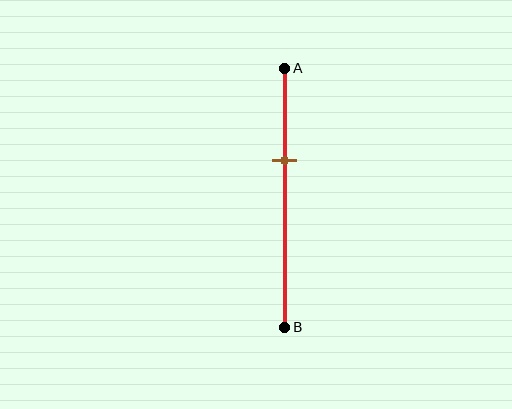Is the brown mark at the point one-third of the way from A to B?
Yes, the mark is approximately at the one-third point.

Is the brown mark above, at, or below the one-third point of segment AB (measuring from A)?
The brown mark is approximately at the one-third point of segment AB.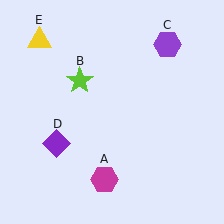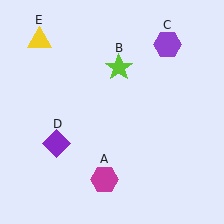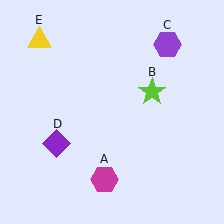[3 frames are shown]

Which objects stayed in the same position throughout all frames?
Magenta hexagon (object A) and purple hexagon (object C) and purple diamond (object D) and yellow triangle (object E) remained stationary.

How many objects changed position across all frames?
1 object changed position: lime star (object B).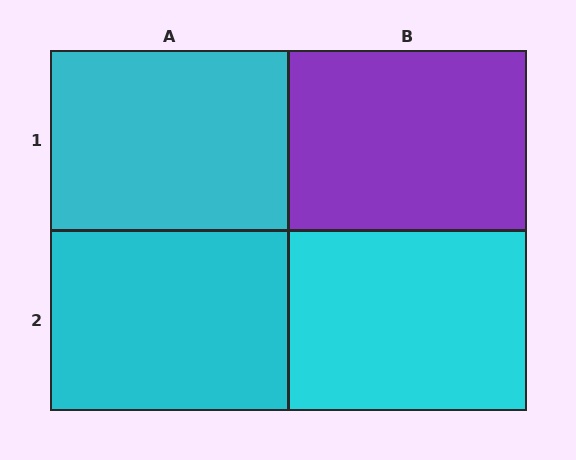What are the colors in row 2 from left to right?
Cyan, cyan.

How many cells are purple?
1 cell is purple.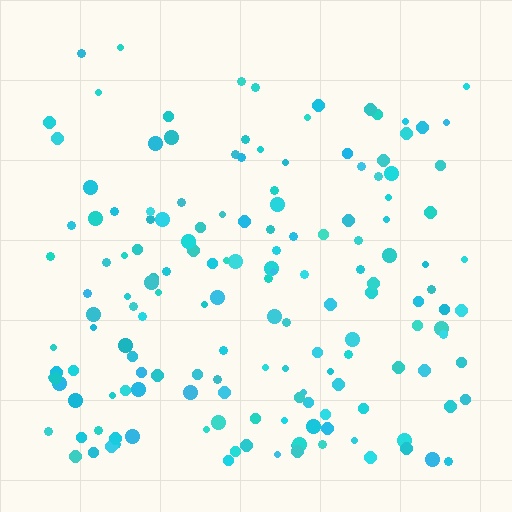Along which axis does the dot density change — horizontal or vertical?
Vertical.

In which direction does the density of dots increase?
From top to bottom, with the bottom side densest.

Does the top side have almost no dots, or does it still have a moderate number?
Still a moderate number, just noticeably fewer than the bottom.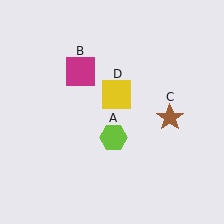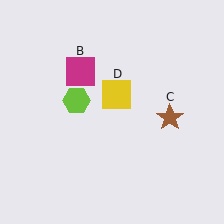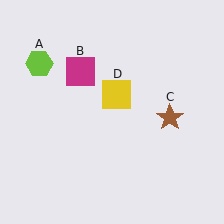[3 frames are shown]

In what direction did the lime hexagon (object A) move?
The lime hexagon (object A) moved up and to the left.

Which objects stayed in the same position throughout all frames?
Magenta square (object B) and brown star (object C) and yellow square (object D) remained stationary.